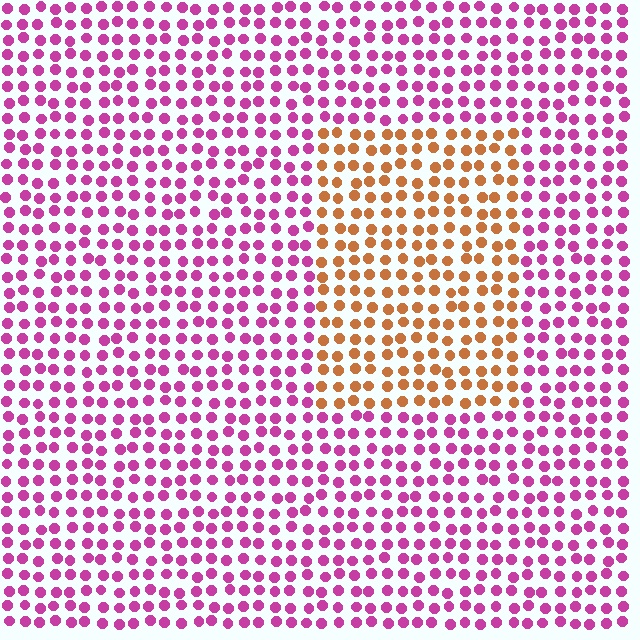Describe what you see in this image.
The image is filled with small magenta elements in a uniform arrangement. A rectangle-shaped region is visible where the elements are tinted to a slightly different hue, forming a subtle color boundary.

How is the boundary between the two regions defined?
The boundary is defined purely by a slight shift in hue (about 68 degrees). Spacing, size, and orientation are identical on both sides.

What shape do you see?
I see a rectangle.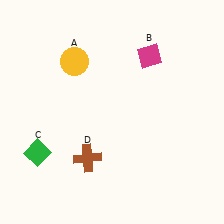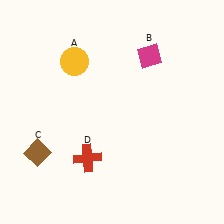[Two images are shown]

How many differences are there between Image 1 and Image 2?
There are 2 differences between the two images.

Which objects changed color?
C changed from green to brown. D changed from brown to red.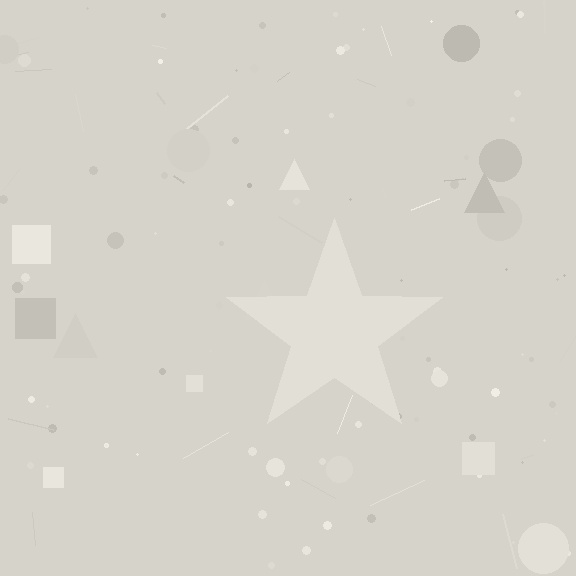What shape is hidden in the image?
A star is hidden in the image.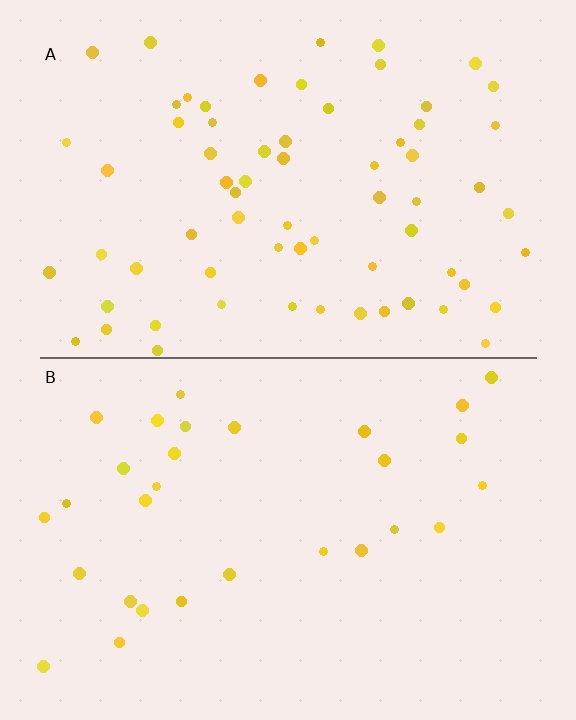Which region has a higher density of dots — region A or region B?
A (the top).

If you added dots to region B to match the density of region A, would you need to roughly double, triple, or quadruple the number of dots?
Approximately double.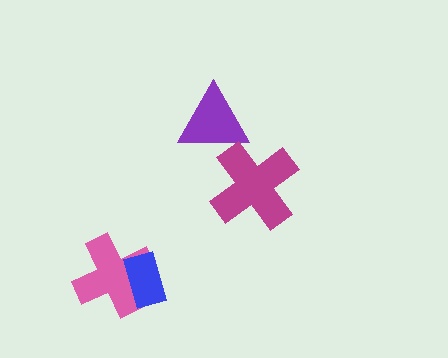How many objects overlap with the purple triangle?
1 object overlaps with the purple triangle.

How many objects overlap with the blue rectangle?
1 object overlaps with the blue rectangle.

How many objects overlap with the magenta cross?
1 object overlaps with the magenta cross.